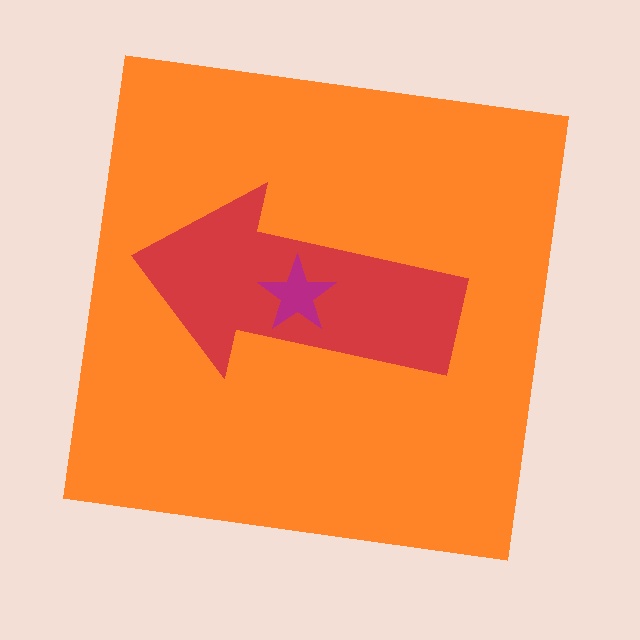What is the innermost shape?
The magenta star.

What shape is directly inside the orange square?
The red arrow.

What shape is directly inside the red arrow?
The magenta star.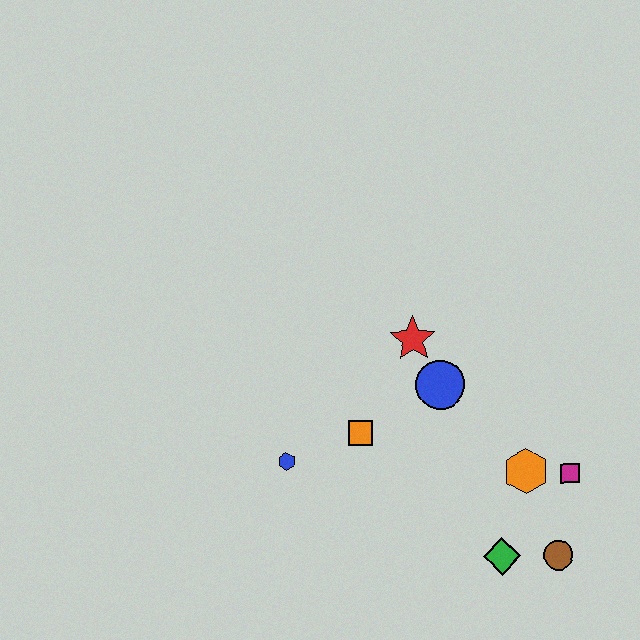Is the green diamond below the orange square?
Yes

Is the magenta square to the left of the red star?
No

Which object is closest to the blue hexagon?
The orange square is closest to the blue hexagon.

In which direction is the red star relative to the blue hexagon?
The red star is to the right of the blue hexagon.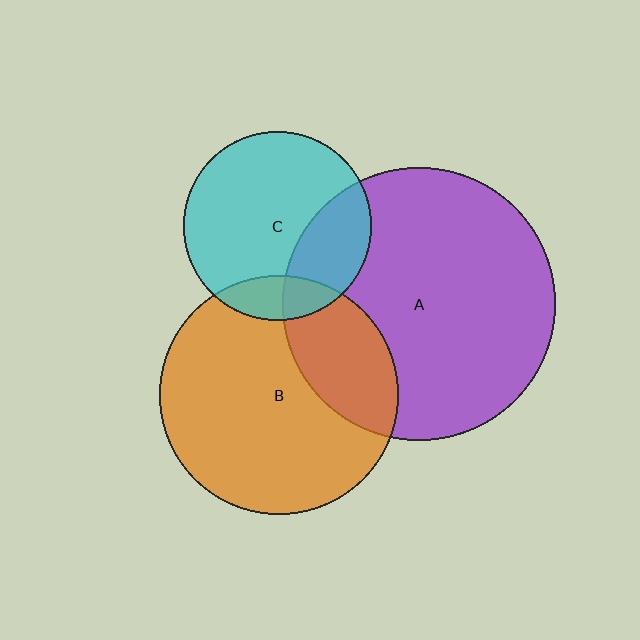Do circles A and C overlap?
Yes.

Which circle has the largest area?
Circle A (purple).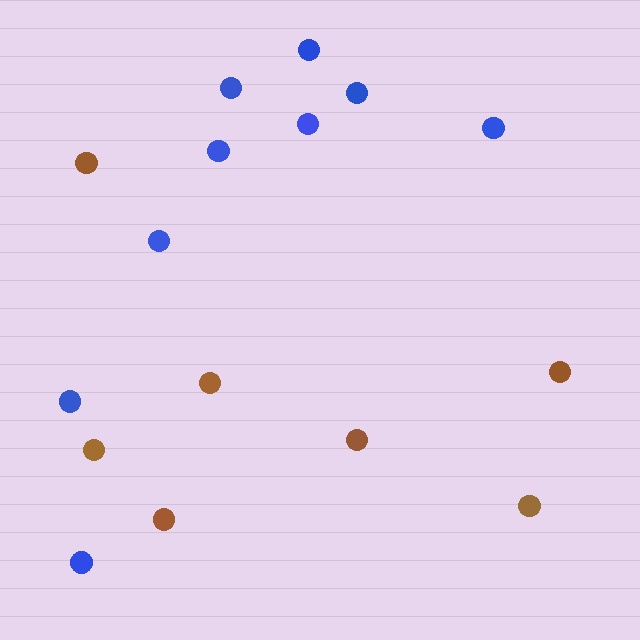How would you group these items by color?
There are 2 groups: one group of brown circles (7) and one group of blue circles (9).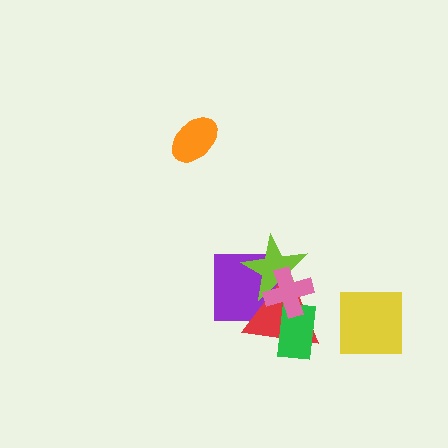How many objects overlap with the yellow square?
0 objects overlap with the yellow square.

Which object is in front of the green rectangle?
The pink cross is in front of the green rectangle.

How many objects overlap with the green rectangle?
2 objects overlap with the green rectangle.